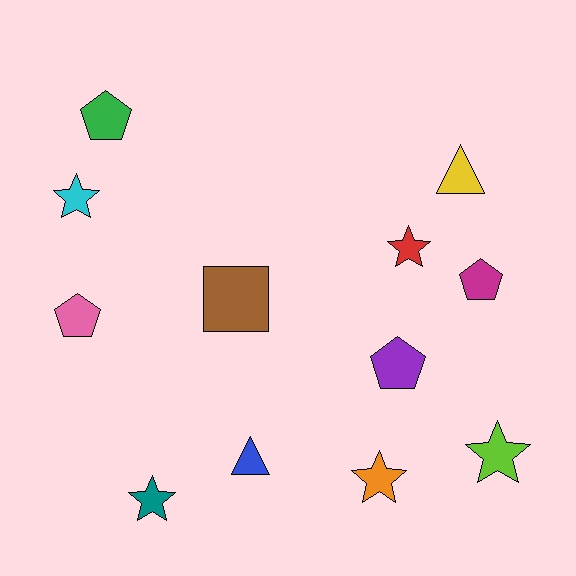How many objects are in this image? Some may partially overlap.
There are 12 objects.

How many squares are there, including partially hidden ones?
There is 1 square.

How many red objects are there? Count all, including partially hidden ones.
There is 1 red object.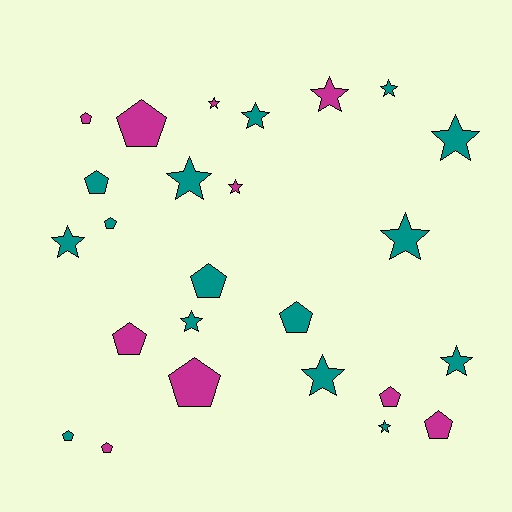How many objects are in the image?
There are 25 objects.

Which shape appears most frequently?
Star, with 13 objects.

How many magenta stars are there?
There are 3 magenta stars.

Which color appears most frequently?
Teal, with 15 objects.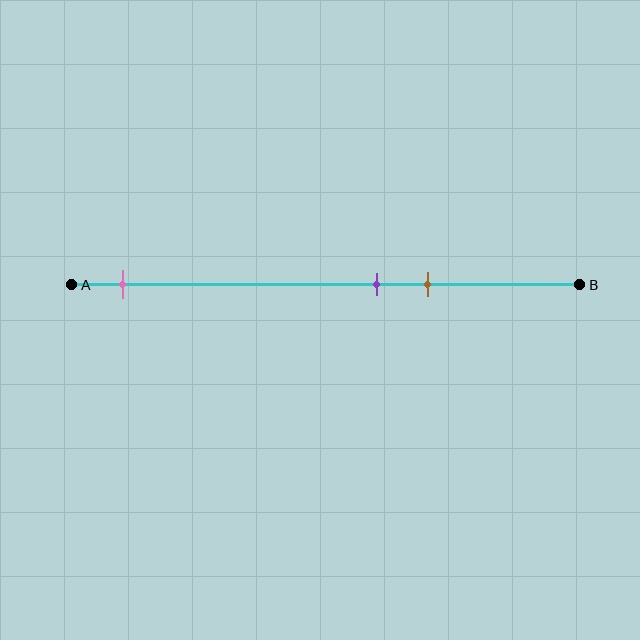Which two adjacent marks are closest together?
The purple and brown marks are the closest adjacent pair.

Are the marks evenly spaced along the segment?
No, the marks are not evenly spaced.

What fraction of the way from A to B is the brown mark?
The brown mark is approximately 70% (0.7) of the way from A to B.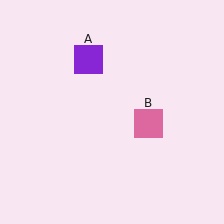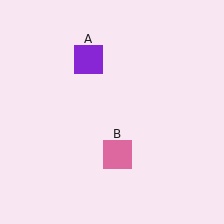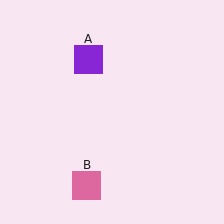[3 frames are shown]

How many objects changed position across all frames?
1 object changed position: pink square (object B).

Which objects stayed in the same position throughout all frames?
Purple square (object A) remained stationary.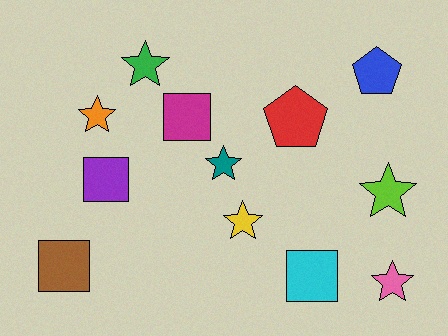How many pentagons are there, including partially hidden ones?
There are 2 pentagons.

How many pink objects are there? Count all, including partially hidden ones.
There is 1 pink object.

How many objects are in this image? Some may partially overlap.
There are 12 objects.